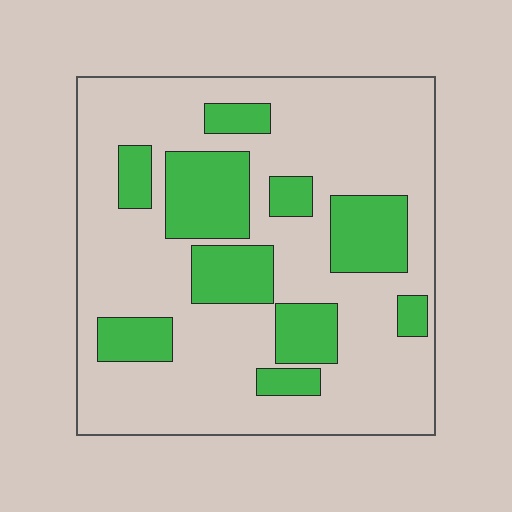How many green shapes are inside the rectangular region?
10.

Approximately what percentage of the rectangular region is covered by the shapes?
Approximately 25%.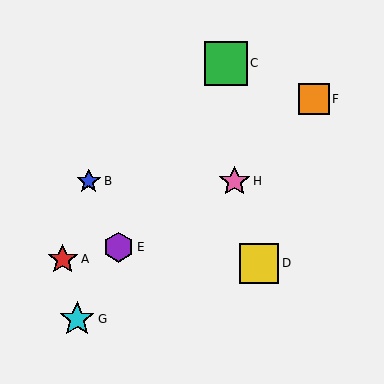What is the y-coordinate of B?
Object B is at y≈181.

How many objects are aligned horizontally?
2 objects (B, H) are aligned horizontally.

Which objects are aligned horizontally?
Objects B, H are aligned horizontally.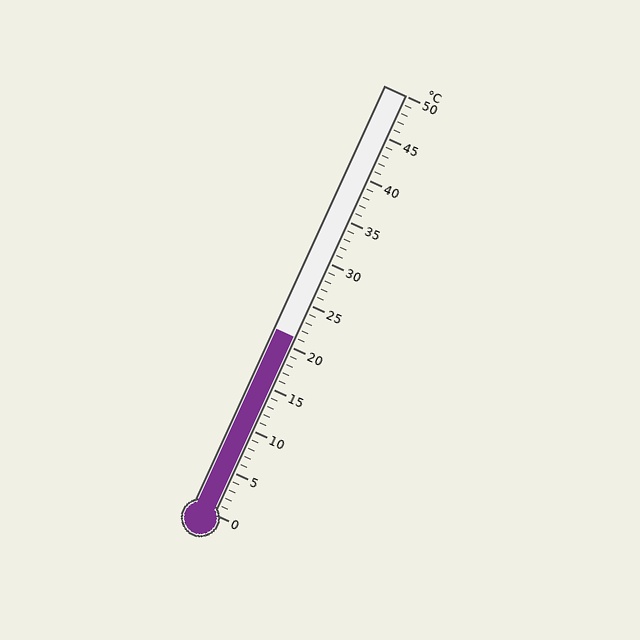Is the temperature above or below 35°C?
The temperature is below 35°C.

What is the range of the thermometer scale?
The thermometer scale ranges from 0°C to 50°C.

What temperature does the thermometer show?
The thermometer shows approximately 21°C.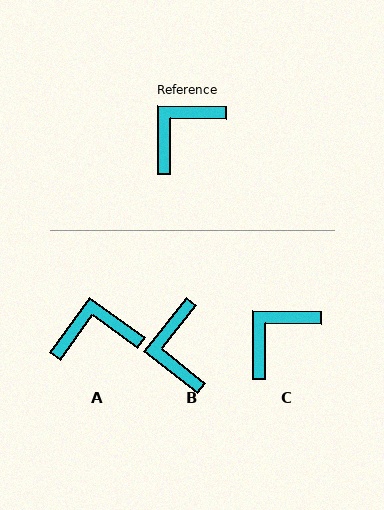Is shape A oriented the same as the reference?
No, it is off by about 36 degrees.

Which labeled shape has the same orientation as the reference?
C.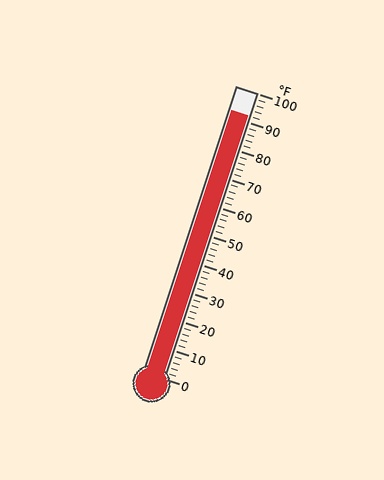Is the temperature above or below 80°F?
The temperature is above 80°F.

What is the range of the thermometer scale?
The thermometer scale ranges from 0°F to 100°F.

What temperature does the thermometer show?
The thermometer shows approximately 92°F.